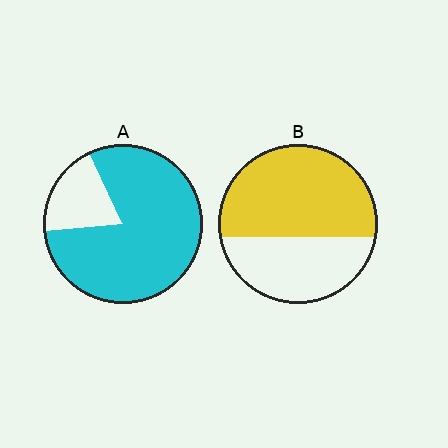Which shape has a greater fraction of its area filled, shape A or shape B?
Shape A.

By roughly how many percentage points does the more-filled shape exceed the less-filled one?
By roughly 20 percentage points (A over B).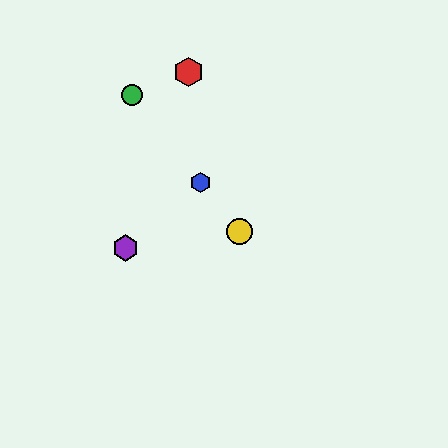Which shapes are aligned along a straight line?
The blue hexagon, the green circle, the yellow circle are aligned along a straight line.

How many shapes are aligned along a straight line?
3 shapes (the blue hexagon, the green circle, the yellow circle) are aligned along a straight line.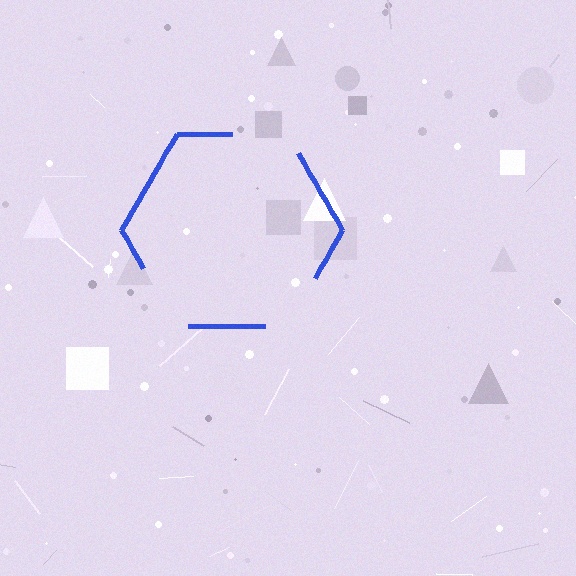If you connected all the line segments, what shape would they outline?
They would outline a hexagon.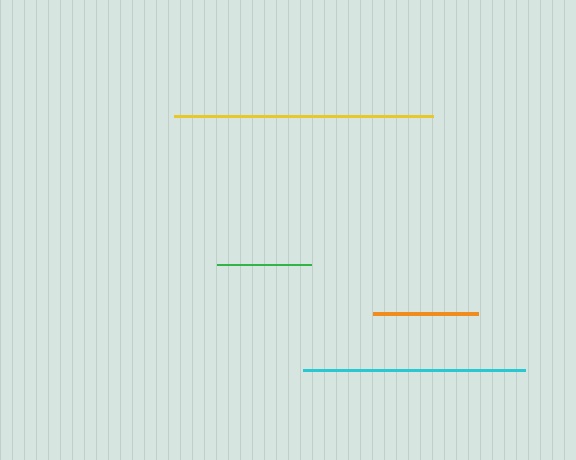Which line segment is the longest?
The yellow line is the longest at approximately 258 pixels.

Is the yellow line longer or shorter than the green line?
The yellow line is longer than the green line.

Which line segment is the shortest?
The green line is the shortest at approximately 94 pixels.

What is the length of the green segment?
The green segment is approximately 94 pixels long.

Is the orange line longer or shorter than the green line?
The orange line is longer than the green line.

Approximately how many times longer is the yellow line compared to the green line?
The yellow line is approximately 2.8 times the length of the green line.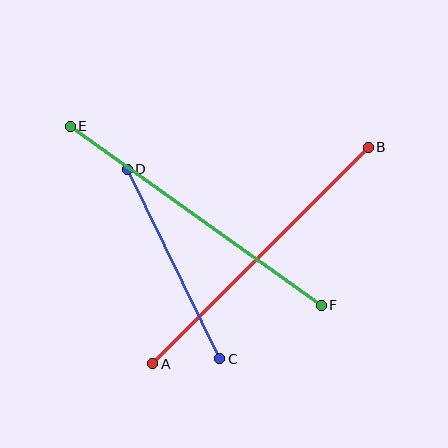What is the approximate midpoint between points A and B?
The midpoint is at approximately (261, 255) pixels.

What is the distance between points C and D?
The distance is approximately 210 pixels.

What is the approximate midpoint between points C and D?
The midpoint is at approximately (174, 264) pixels.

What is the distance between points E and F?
The distance is approximately 308 pixels.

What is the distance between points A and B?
The distance is approximately 306 pixels.